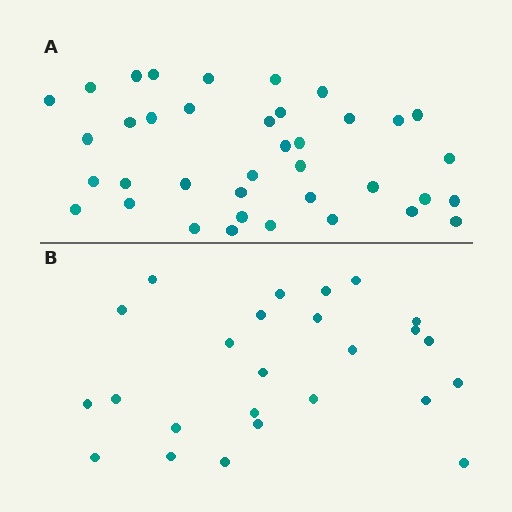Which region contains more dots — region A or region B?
Region A (the top region) has more dots.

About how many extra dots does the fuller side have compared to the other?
Region A has approximately 15 more dots than region B.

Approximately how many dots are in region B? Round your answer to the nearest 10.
About 20 dots. (The exact count is 25, which rounds to 20.)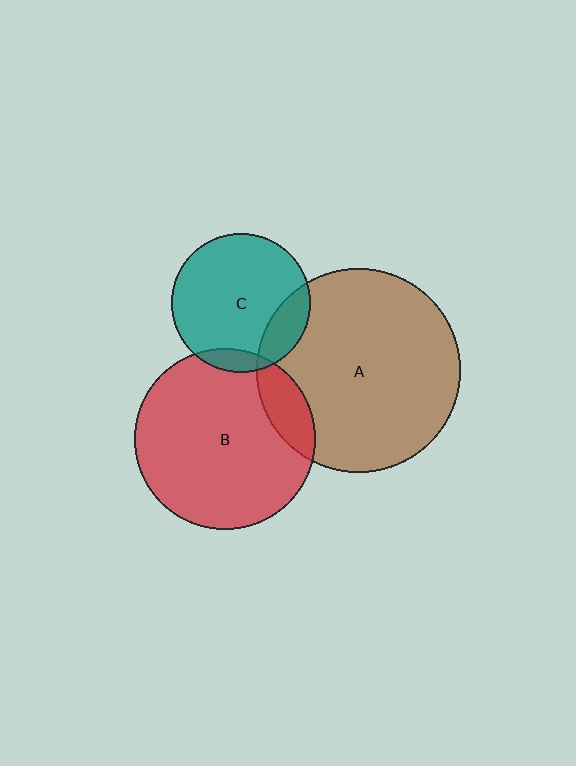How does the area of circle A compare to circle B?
Approximately 1.3 times.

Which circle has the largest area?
Circle A (brown).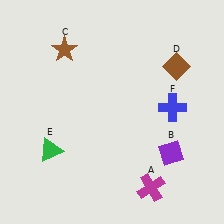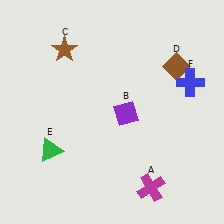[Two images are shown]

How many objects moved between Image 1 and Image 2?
2 objects moved between the two images.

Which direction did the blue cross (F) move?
The blue cross (F) moved up.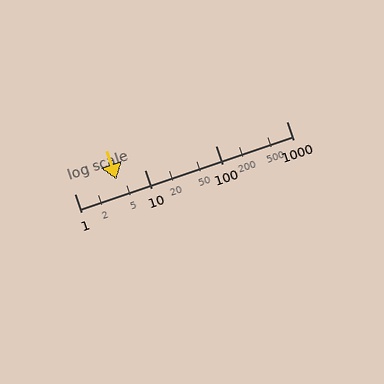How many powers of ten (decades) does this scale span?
The scale spans 3 decades, from 1 to 1000.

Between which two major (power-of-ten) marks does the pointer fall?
The pointer is between 1 and 10.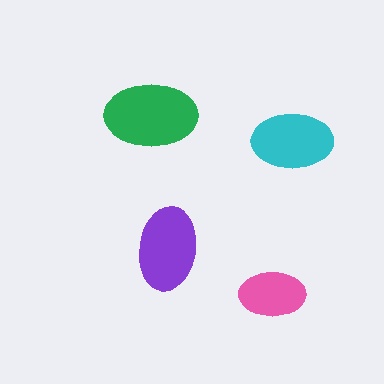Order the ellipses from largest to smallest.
the green one, the purple one, the cyan one, the pink one.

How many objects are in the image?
There are 4 objects in the image.